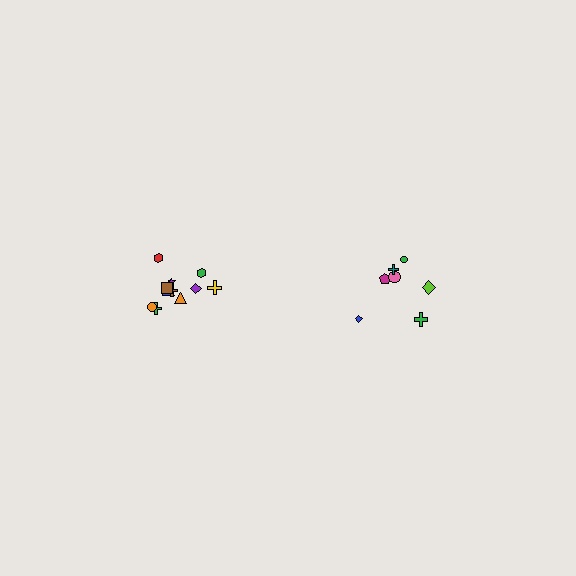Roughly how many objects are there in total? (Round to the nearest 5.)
Roughly 20 objects in total.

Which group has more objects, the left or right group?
The left group.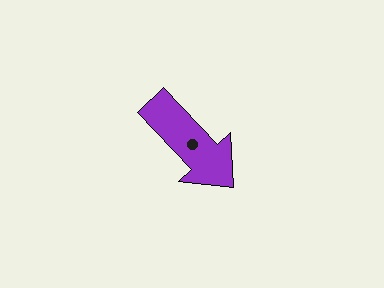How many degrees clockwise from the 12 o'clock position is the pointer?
Approximately 137 degrees.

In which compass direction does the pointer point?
Southeast.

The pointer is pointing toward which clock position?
Roughly 5 o'clock.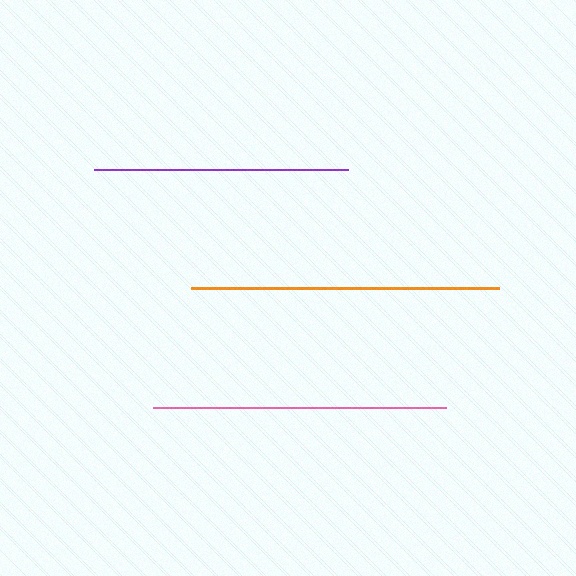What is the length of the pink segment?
The pink segment is approximately 293 pixels long.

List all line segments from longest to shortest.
From longest to shortest: orange, pink, purple.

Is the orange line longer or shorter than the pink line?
The orange line is longer than the pink line.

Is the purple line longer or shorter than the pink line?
The pink line is longer than the purple line.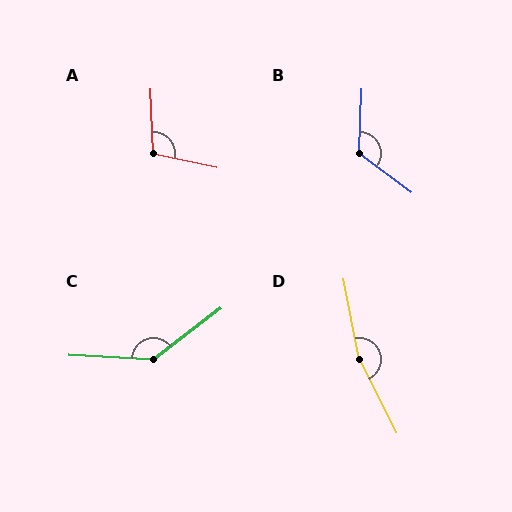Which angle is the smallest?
A, at approximately 105 degrees.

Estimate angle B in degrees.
Approximately 125 degrees.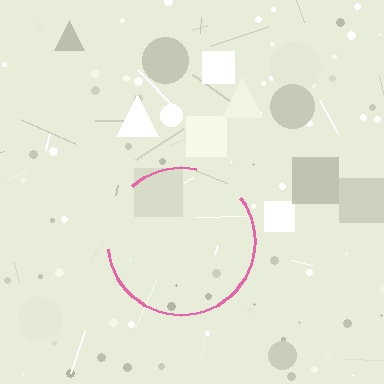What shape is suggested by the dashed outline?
The dashed outline suggests a circle.